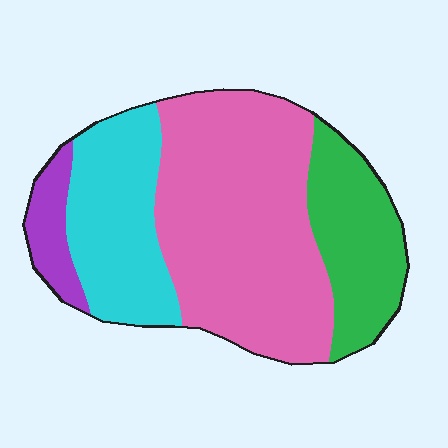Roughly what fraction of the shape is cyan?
Cyan covers around 25% of the shape.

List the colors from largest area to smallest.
From largest to smallest: pink, cyan, green, purple.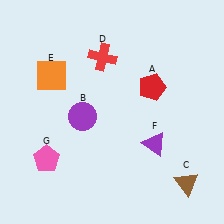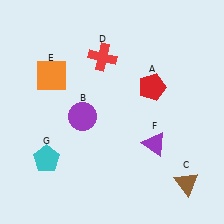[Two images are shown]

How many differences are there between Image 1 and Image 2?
There is 1 difference between the two images.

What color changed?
The pentagon (G) changed from pink in Image 1 to cyan in Image 2.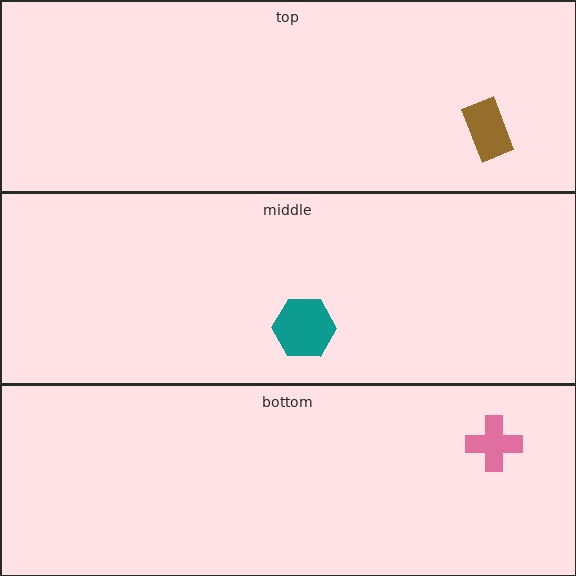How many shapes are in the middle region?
1.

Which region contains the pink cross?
The bottom region.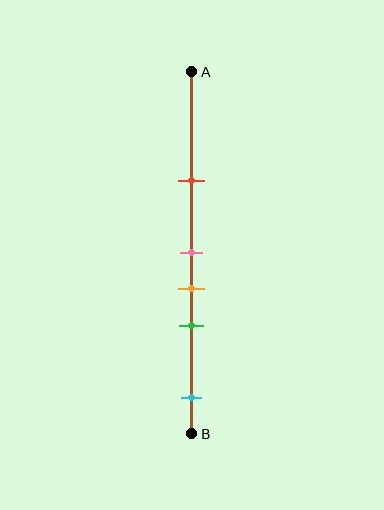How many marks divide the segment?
There are 5 marks dividing the segment.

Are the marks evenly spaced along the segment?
No, the marks are not evenly spaced.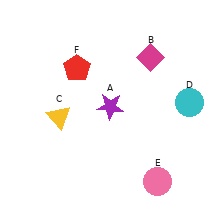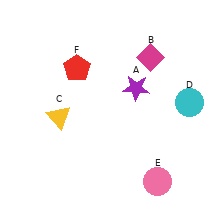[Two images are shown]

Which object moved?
The purple star (A) moved right.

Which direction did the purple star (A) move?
The purple star (A) moved right.